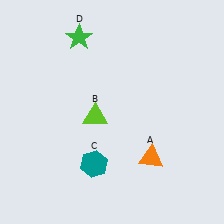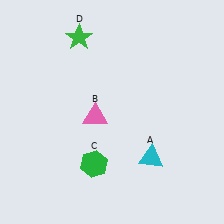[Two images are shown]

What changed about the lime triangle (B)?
In Image 1, B is lime. In Image 2, it changed to pink.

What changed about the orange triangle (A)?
In Image 1, A is orange. In Image 2, it changed to cyan.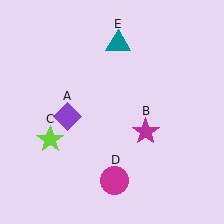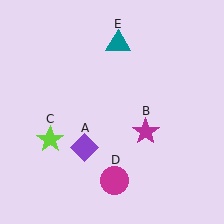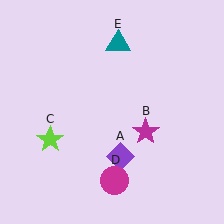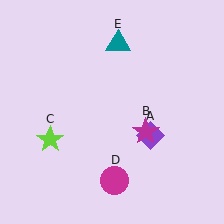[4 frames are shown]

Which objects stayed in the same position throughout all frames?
Magenta star (object B) and lime star (object C) and magenta circle (object D) and teal triangle (object E) remained stationary.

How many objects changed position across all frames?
1 object changed position: purple diamond (object A).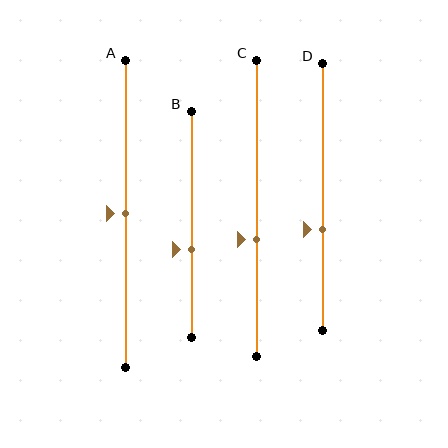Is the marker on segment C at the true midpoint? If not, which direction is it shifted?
No, the marker on segment C is shifted downward by about 11% of the segment length.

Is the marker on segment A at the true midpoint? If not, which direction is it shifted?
Yes, the marker on segment A is at the true midpoint.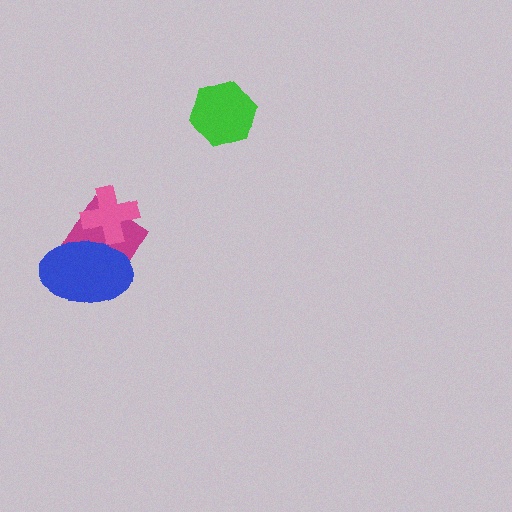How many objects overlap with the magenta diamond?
2 objects overlap with the magenta diamond.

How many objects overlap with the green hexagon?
0 objects overlap with the green hexagon.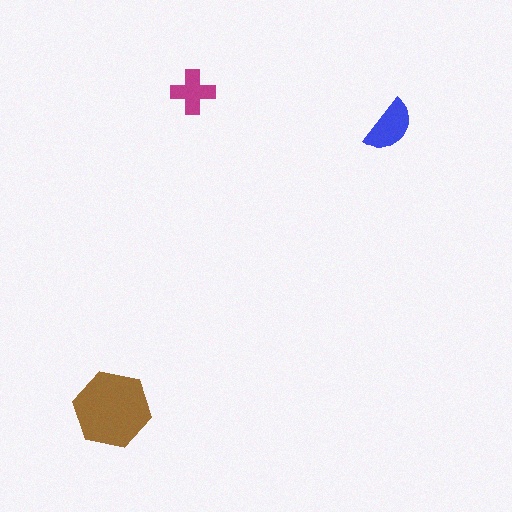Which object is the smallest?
The magenta cross.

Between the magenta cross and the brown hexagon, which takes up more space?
The brown hexagon.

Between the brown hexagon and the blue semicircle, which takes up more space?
The brown hexagon.